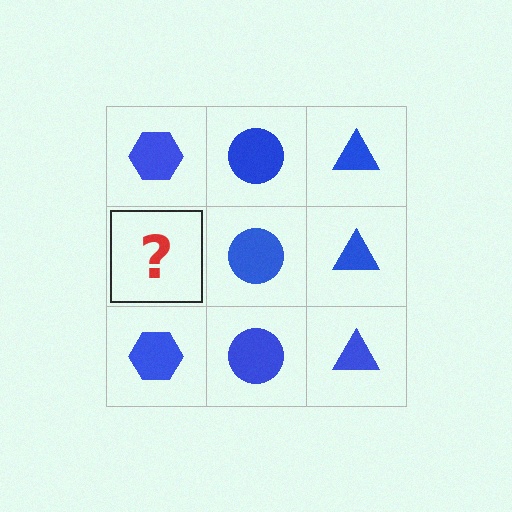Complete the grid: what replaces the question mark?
The question mark should be replaced with a blue hexagon.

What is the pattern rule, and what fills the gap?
The rule is that each column has a consistent shape. The gap should be filled with a blue hexagon.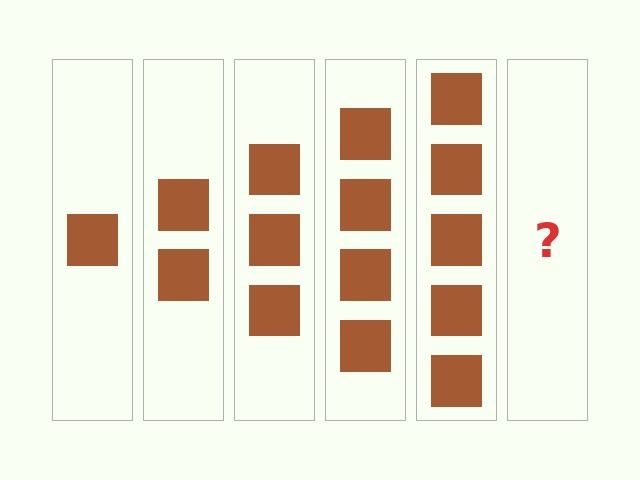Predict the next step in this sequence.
The next step is 6 squares.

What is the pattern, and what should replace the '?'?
The pattern is that each step adds one more square. The '?' should be 6 squares.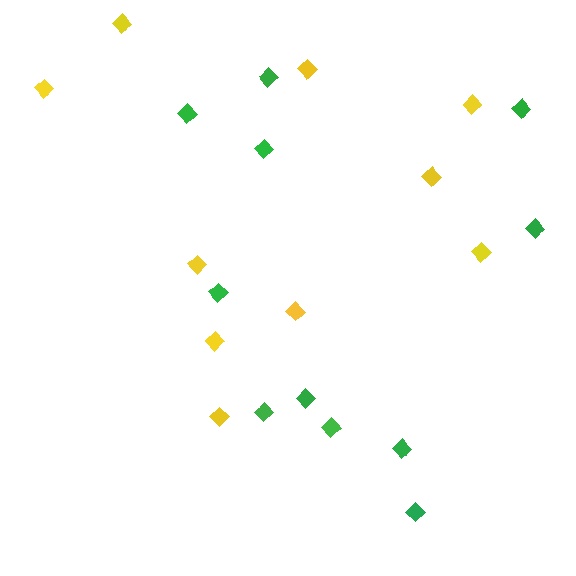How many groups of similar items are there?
There are 2 groups: one group of green diamonds (11) and one group of yellow diamonds (10).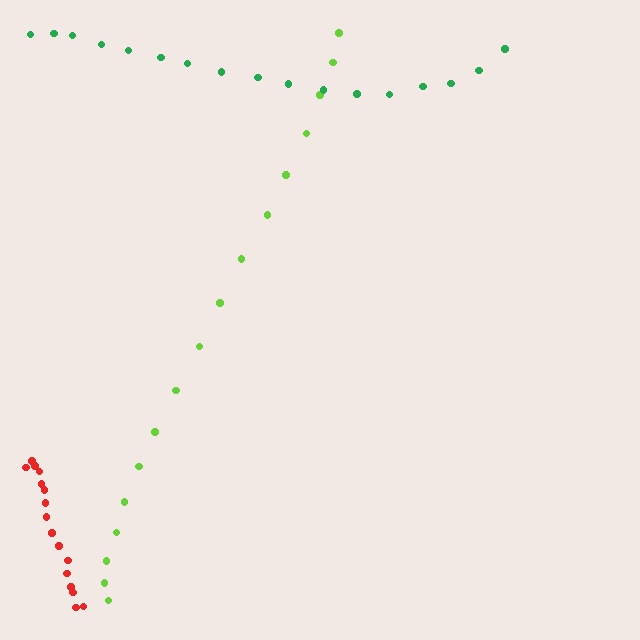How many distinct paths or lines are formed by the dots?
There are 3 distinct paths.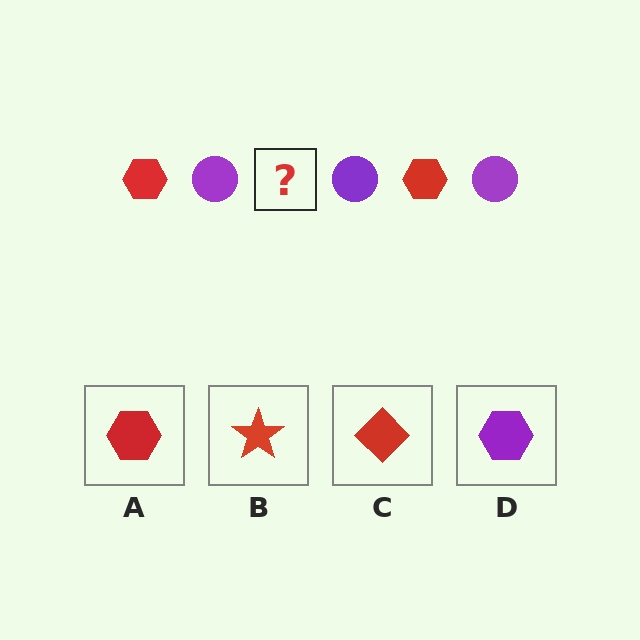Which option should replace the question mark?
Option A.